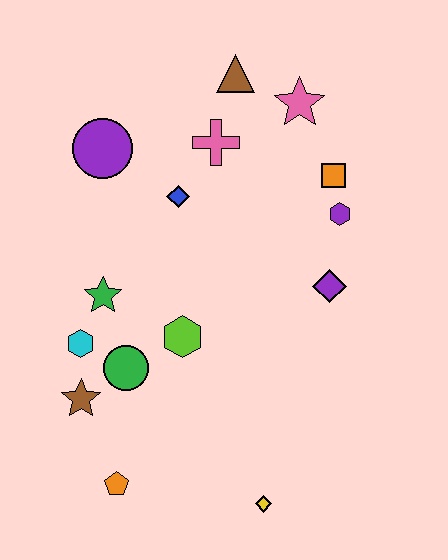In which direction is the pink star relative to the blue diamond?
The pink star is to the right of the blue diamond.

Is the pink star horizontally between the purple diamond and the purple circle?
Yes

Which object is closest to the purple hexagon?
The orange square is closest to the purple hexagon.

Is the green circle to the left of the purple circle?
No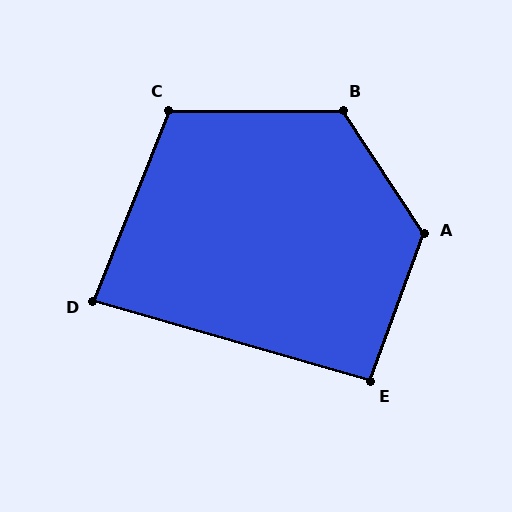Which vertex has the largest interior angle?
A, at approximately 127 degrees.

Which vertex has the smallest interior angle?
D, at approximately 84 degrees.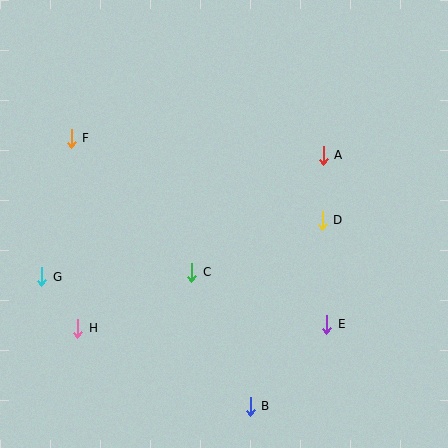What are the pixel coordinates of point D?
Point D is at (322, 220).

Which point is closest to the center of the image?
Point C at (192, 272) is closest to the center.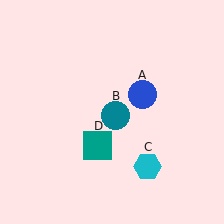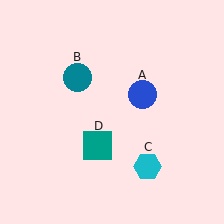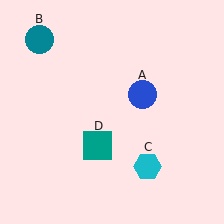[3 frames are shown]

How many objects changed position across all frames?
1 object changed position: teal circle (object B).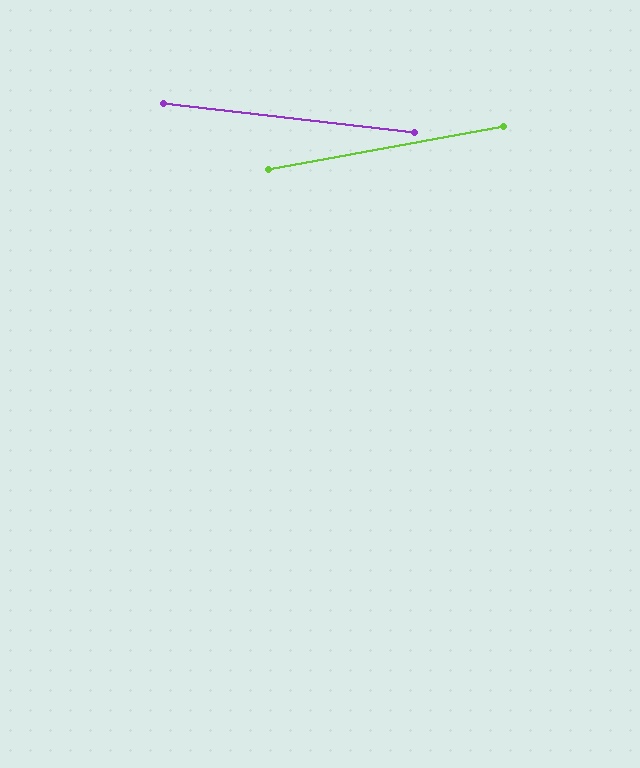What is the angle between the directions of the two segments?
Approximately 17 degrees.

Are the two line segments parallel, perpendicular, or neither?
Neither parallel nor perpendicular — they differ by about 17°.